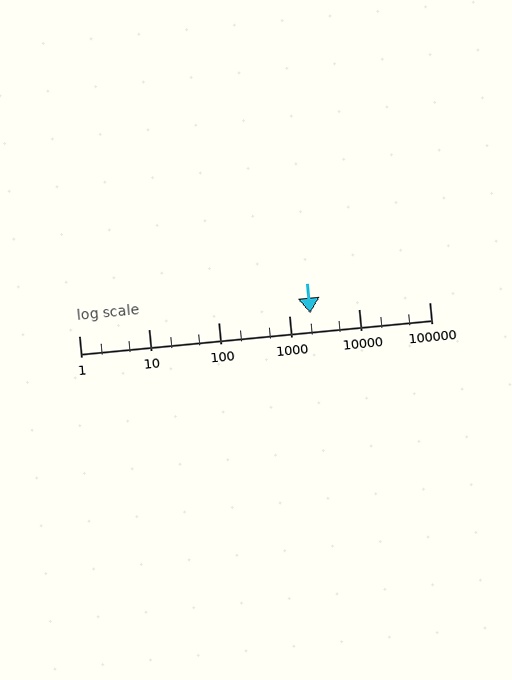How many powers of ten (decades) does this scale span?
The scale spans 5 decades, from 1 to 100000.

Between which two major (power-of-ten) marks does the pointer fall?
The pointer is between 1000 and 10000.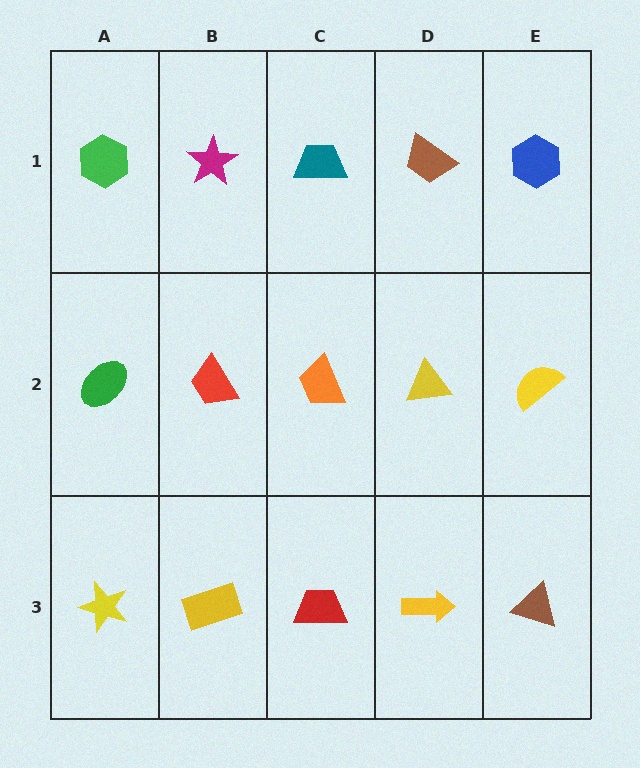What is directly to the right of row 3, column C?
A yellow arrow.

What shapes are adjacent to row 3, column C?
An orange trapezoid (row 2, column C), a yellow rectangle (row 3, column B), a yellow arrow (row 3, column D).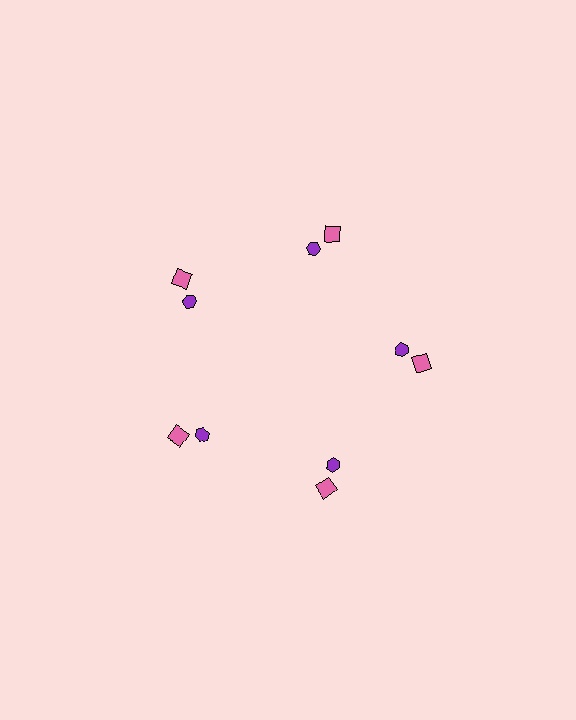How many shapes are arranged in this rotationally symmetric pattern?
There are 10 shapes, arranged in 5 groups of 2.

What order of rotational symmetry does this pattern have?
This pattern has 5-fold rotational symmetry.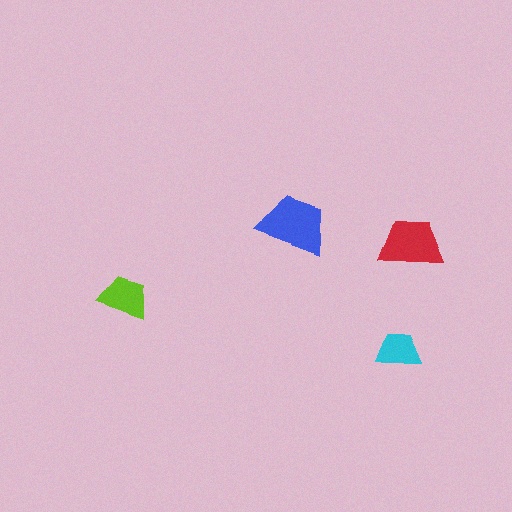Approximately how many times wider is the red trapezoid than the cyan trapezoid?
About 1.5 times wider.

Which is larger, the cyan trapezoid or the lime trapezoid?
The lime one.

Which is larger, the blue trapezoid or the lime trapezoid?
The blue one.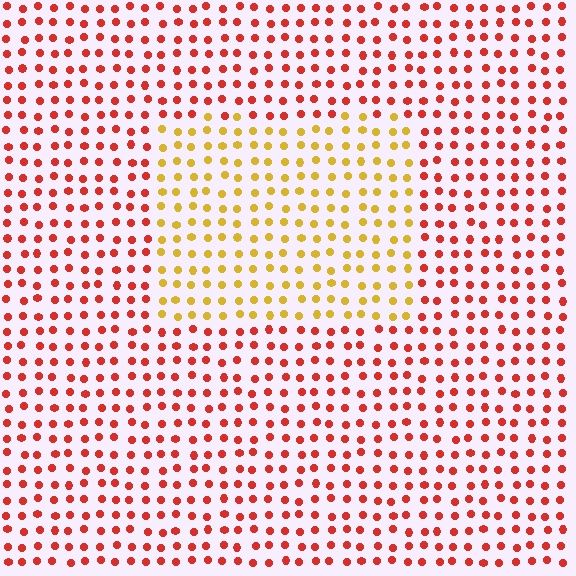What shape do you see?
I see a rectangle.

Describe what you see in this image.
The image is filled with small red elements in a uniform arrangement. A rectangle-shaped region is visible where the elements are tinted to a slightly different hue, forming a subtle color boundary.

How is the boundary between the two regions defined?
The boundary is defined purely by a slight shift in hue (about 47 degrees). Spacing, size, and orientation are identical on both sides.